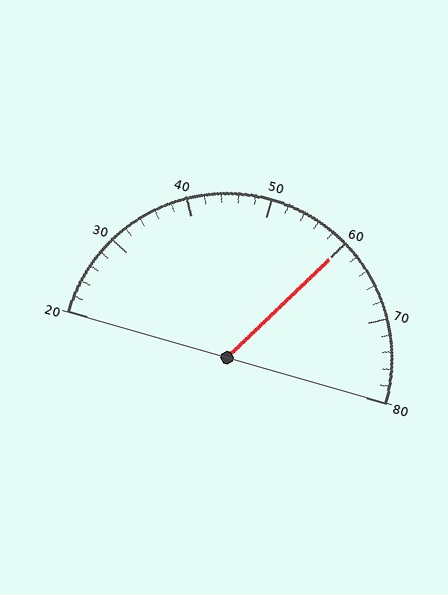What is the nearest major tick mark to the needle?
The nearest major tick mark is 60.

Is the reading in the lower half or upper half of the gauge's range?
The reading is in the upper half of the range (20 to 80).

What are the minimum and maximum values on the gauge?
The gauge ranges from 20 to 80.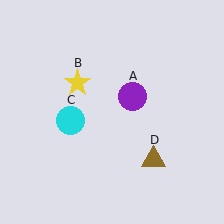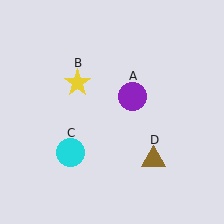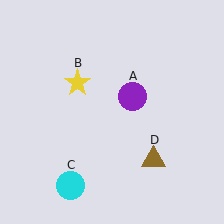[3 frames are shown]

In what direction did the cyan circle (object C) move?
The cyan circle (object C) moved down.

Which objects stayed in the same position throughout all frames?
Purple circle (object A) and yellow star (object B) and brown triangle (object D) remained stationary.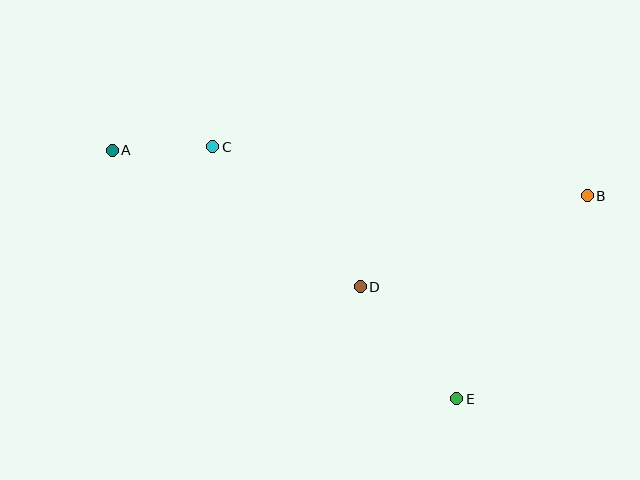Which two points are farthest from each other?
Points A and B are farthest from each other.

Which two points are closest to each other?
Points A and C are closest to each other.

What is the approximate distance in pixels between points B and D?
The distance between B and D is approximately 245 pixels.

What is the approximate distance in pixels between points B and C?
The distance between B and C is approximately 377 pixels.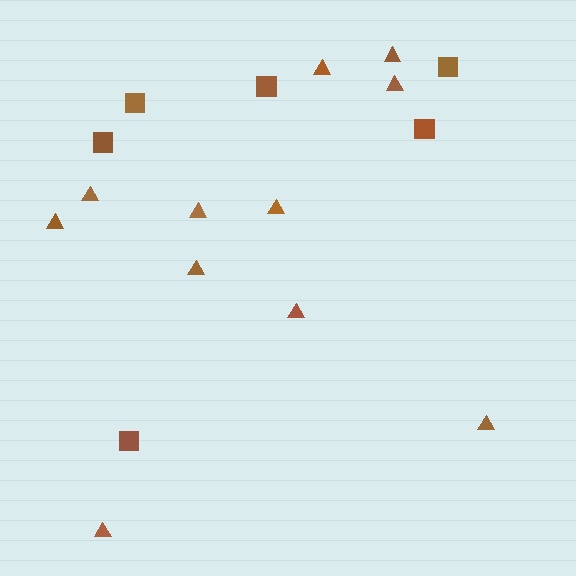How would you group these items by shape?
There are 2 groups: one group of squares (6) and one group of triangles (11).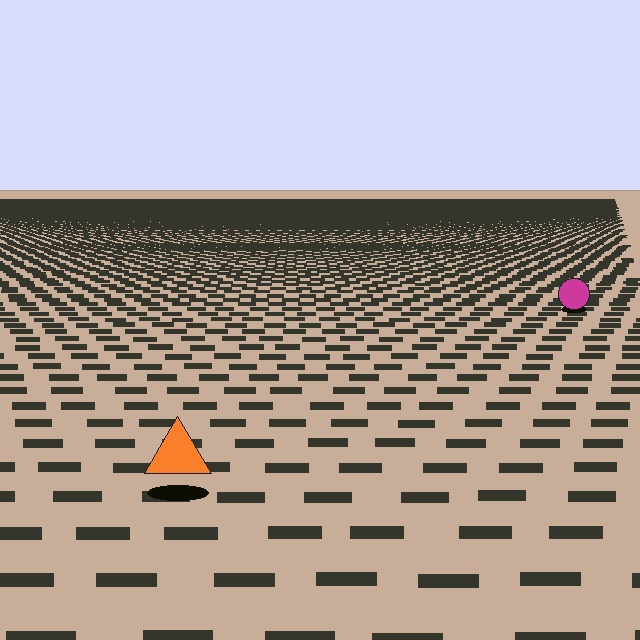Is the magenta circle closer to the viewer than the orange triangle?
No. The orange triangle is closer — you can tell from the texture gradient: the ground texture is coarser near it.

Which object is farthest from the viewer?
The magenta circle is farthest from the viewer. It appears smaller and the ground texture around it is denser.